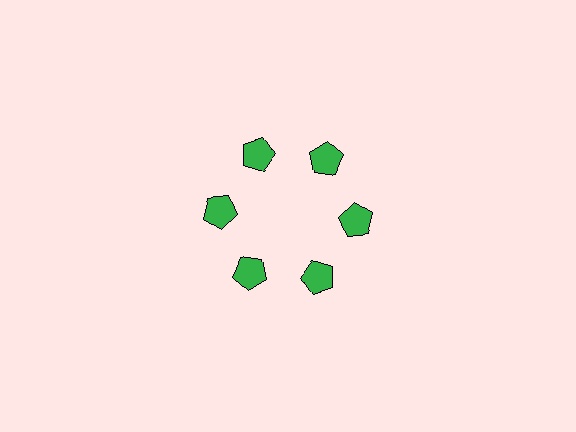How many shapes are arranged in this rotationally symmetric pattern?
There are 6 shapes, arranged in 6 groups of 1.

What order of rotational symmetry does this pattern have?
This pattern has 6-fold rotational symmetry.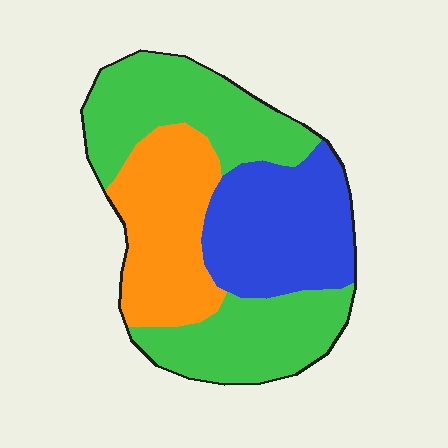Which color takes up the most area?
Green, at roughly 45%.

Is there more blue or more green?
Green.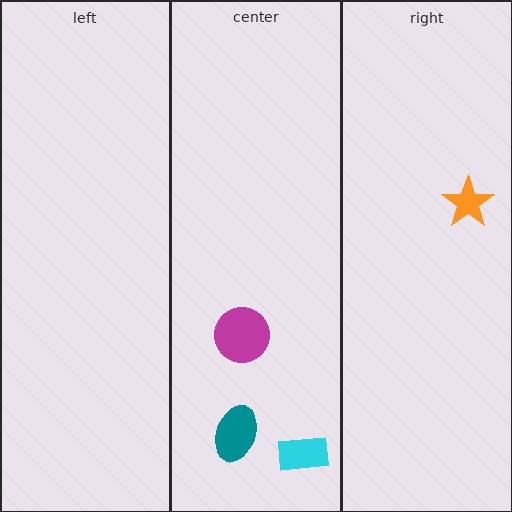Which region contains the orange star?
The right region.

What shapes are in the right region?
The orange star.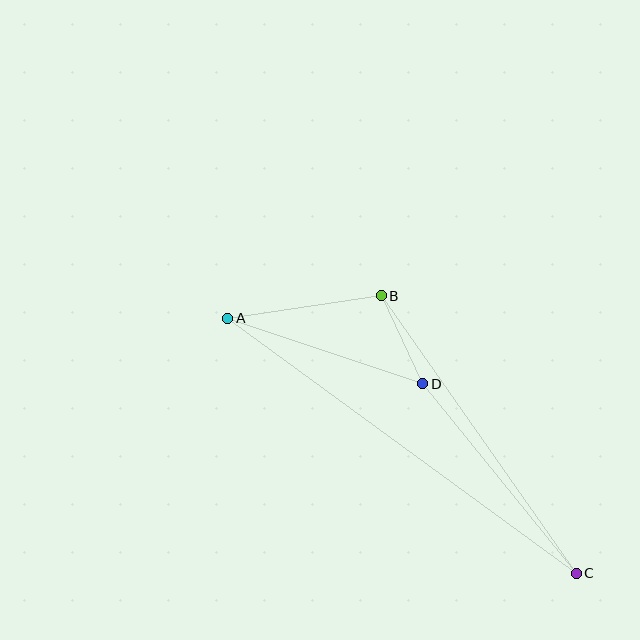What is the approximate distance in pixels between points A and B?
The distance between A and B is approximately 155 pixels.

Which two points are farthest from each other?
Points A and C are farthest from each other.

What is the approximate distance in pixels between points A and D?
The distance between A and D is approximately 206 pixels.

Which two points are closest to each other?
Points B and D are closest to each other.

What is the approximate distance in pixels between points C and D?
The distance between C and D is approximately 244 pixels.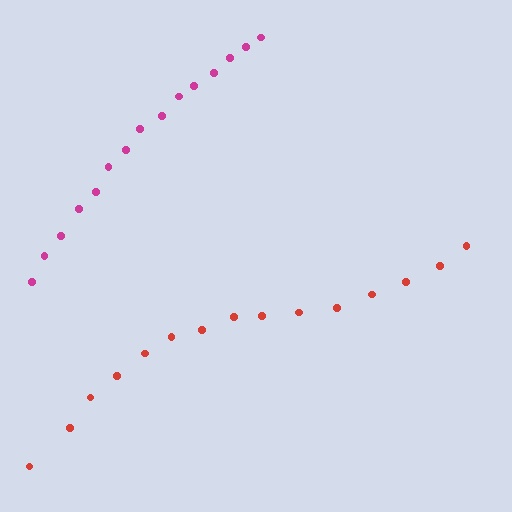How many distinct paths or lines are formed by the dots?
There are 2 distinct paths.